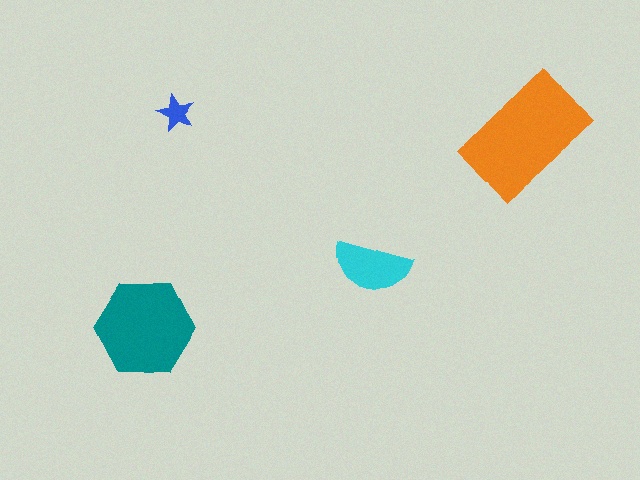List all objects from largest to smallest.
The orange rectangle, the teal hexagon, the cyan semicircle, the blue star.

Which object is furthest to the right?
The orange rectangle is rightmost.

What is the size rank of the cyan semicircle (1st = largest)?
3rd.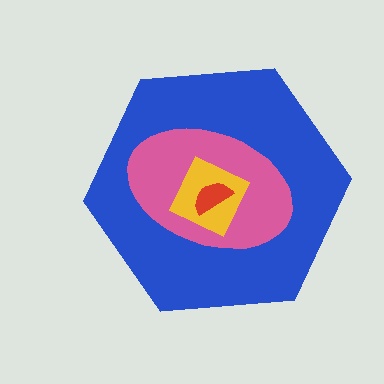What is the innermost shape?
The red semicircle.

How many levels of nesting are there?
4.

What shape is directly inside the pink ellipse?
The yellow square.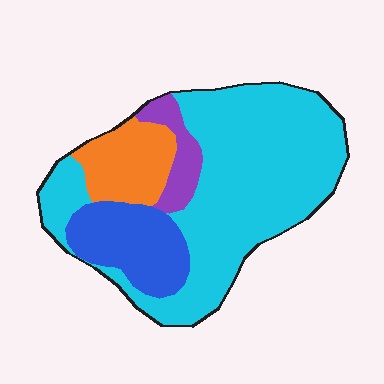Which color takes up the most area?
Cyan, at roughly 60%.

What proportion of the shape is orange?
Orange covers about 15% of the shape.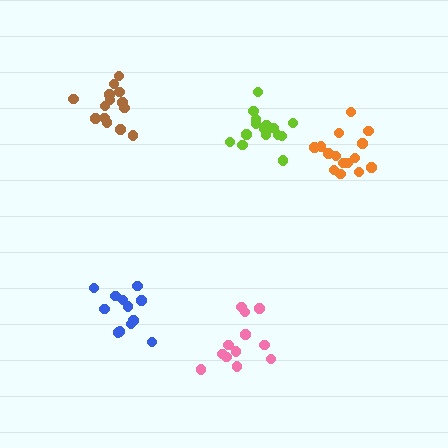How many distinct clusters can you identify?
There are 5 distinct clusters.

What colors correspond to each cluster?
The clusters are colored: blue, lime, brown, pink, orange.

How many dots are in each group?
Group 1: 13 dots, Group 2: 15 dots, Group 3: 14 dots, Group 4: 12 dots, Group 5: 15 dots (69 total).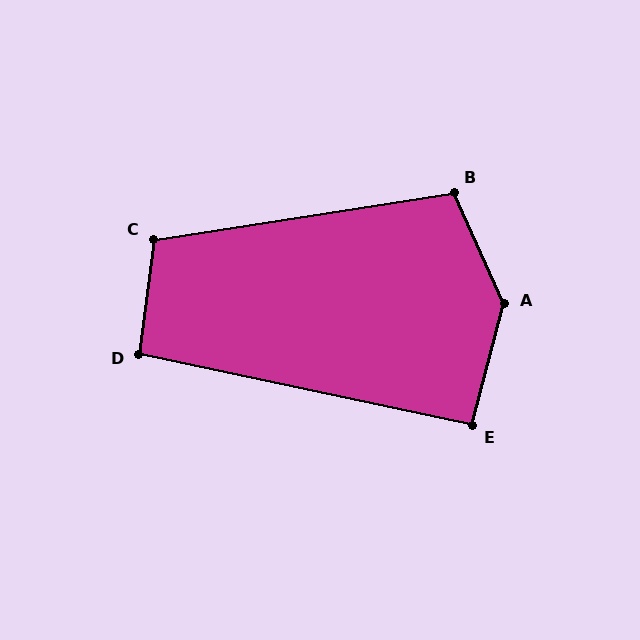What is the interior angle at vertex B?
Approximately 105 degrees (obtuse).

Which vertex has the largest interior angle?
A, at approximately 141 degrees.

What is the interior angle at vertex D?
Approximately 94 degrees (approximately right).